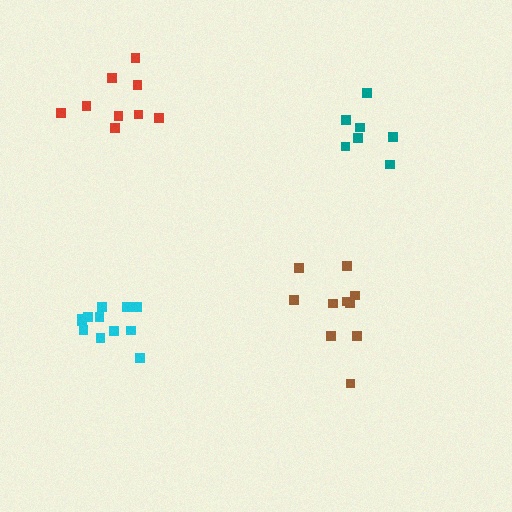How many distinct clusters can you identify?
There are 4 distinct clusters.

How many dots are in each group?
Group 1: 12 dots, Group 2: 7 dots, Group 3: 9 dots, Group 4: 11 dots (39 total).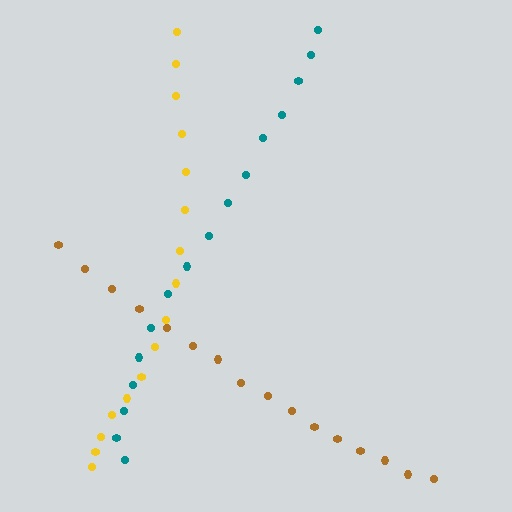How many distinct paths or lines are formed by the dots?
There are 3 distinct paths.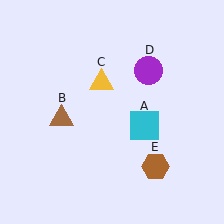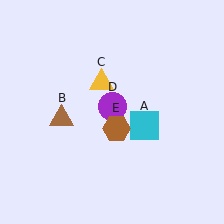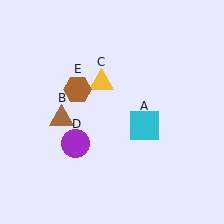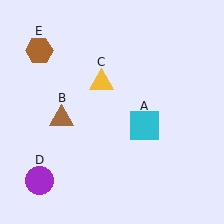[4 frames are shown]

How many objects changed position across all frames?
2 objects changed position: purple circle (object D), brown hexagon (object E).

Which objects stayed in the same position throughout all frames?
Cyan square (object A) and brown triangle (object B) and yellow triangle (object C) remained stationary.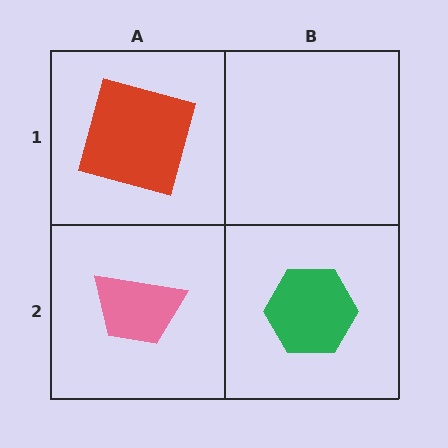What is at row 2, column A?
A pink trapezoid.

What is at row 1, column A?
A red square.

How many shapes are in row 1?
1 shape.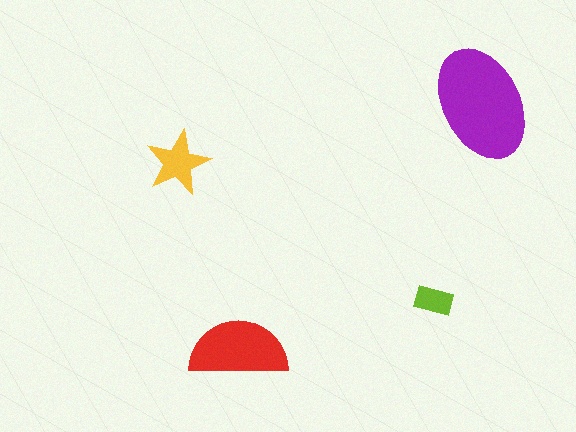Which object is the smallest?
The lime rectangle.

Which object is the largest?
The purple ellipse.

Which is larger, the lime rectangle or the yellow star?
The yellow star.